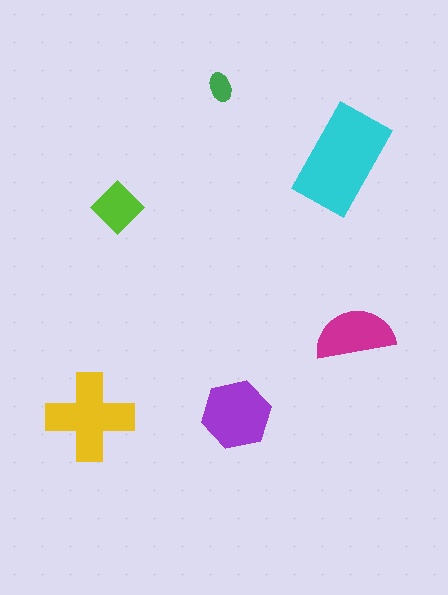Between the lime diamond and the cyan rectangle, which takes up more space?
The cyan rectangle.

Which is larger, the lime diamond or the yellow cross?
The yellow cross.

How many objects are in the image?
There are 6 objects in the image.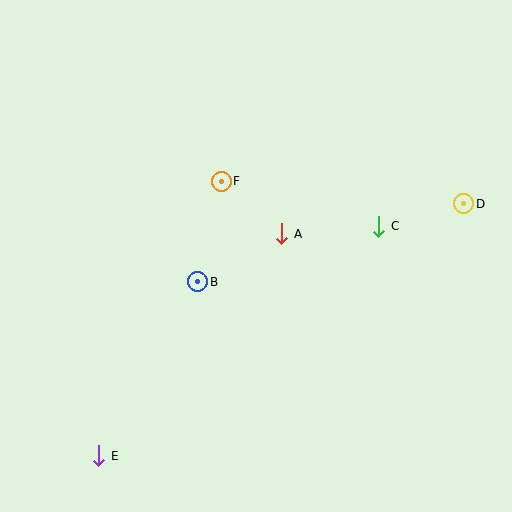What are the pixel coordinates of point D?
Point D is at (464, 204).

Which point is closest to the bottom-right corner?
Point D is closest to the bottom-right corner.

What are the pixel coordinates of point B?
Point B is at (198, 282).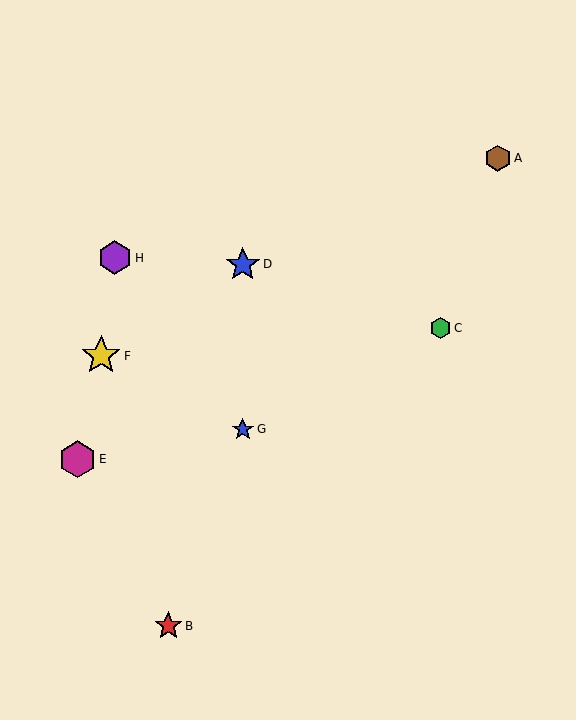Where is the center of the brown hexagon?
The center of the brown hexagon is at (498, 158).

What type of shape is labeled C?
Shape C is a green hexagon.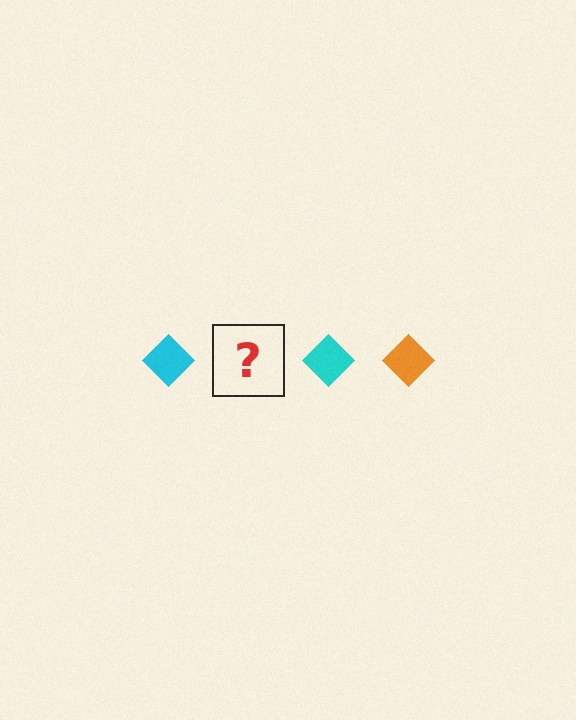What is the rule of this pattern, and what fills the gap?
The rule is that the pattern cycles through cyan, orange diamonds. The gap should be filled with an orange diamond.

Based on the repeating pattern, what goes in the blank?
The blank should be an orange diamond.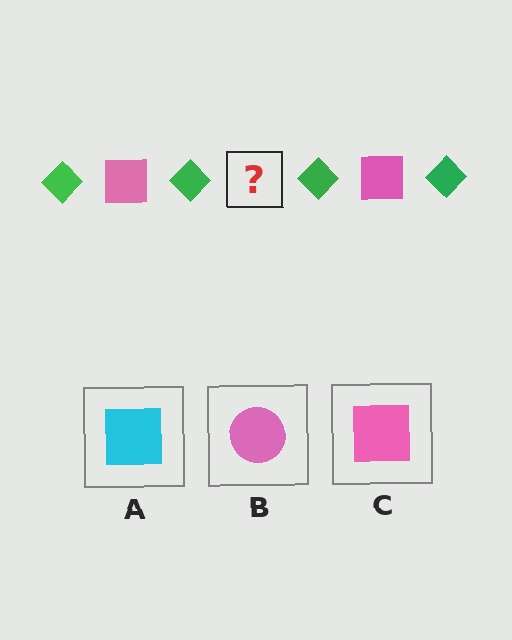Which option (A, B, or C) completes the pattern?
C.